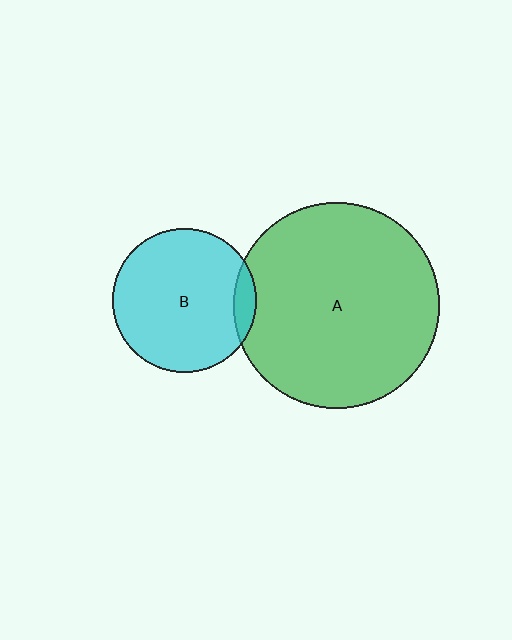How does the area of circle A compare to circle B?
Approximately 2.0 times.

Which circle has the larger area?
Circle A (green).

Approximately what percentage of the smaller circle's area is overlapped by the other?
Approximately 10%.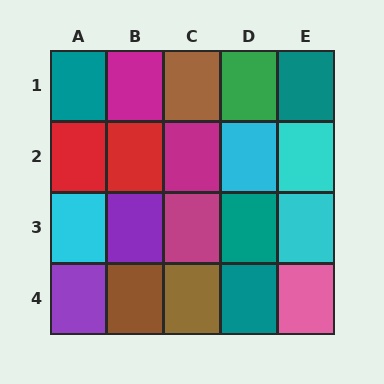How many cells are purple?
2 cells are purple.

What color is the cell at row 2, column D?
Cyan.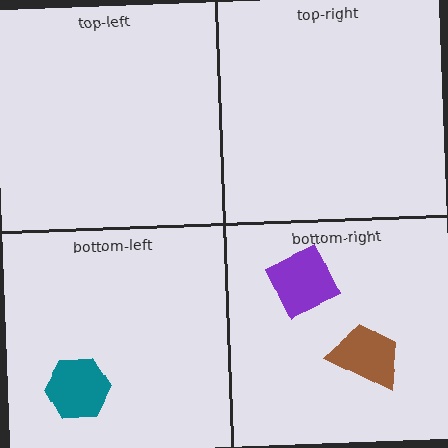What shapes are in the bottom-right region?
The brown trapezoid, the purple diamond.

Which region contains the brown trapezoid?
The bottom-right region.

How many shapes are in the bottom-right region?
2.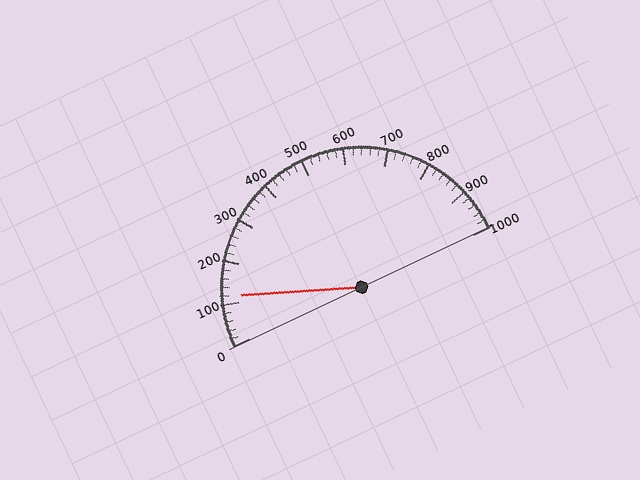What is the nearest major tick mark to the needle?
The nearest major tick mark is 100.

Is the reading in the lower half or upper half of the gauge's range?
The reading is in the lower half of the range (0 to 1000).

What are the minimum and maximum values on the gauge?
The gauge ranges from 0 to 1000.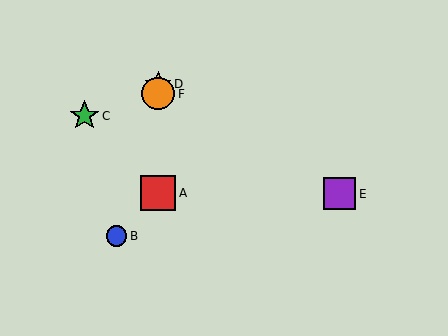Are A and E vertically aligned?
No, A is at x≈158 and E is at x≈340.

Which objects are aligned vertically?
Objects A, D, F are aligned vertically.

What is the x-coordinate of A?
Object A is at x≈158.